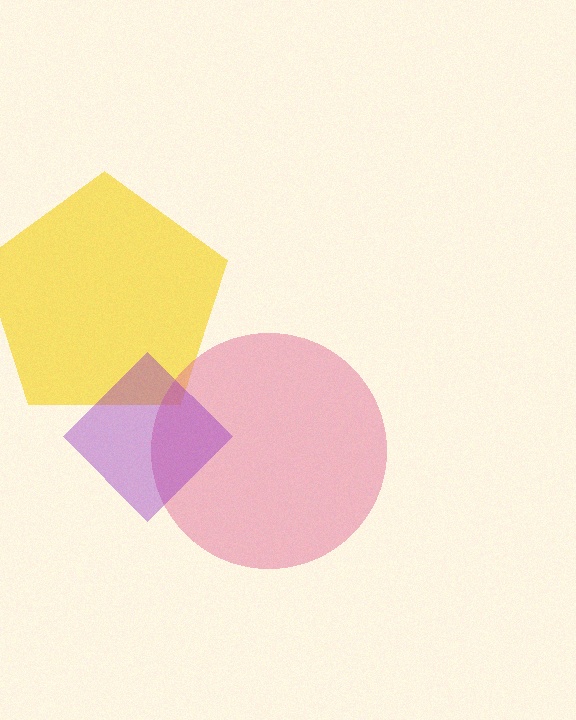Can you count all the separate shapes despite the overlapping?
Yes, there are 3 separate shapes.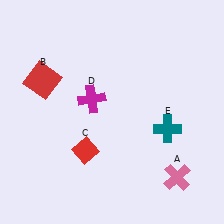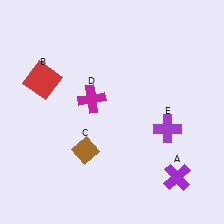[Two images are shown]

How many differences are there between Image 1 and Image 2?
There are 3 differences between the two images.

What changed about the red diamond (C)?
In Image 1, C is red. In Image 2, it changed to brown.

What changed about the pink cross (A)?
In Image 1, A is pink. In Image 2, it changed to purple.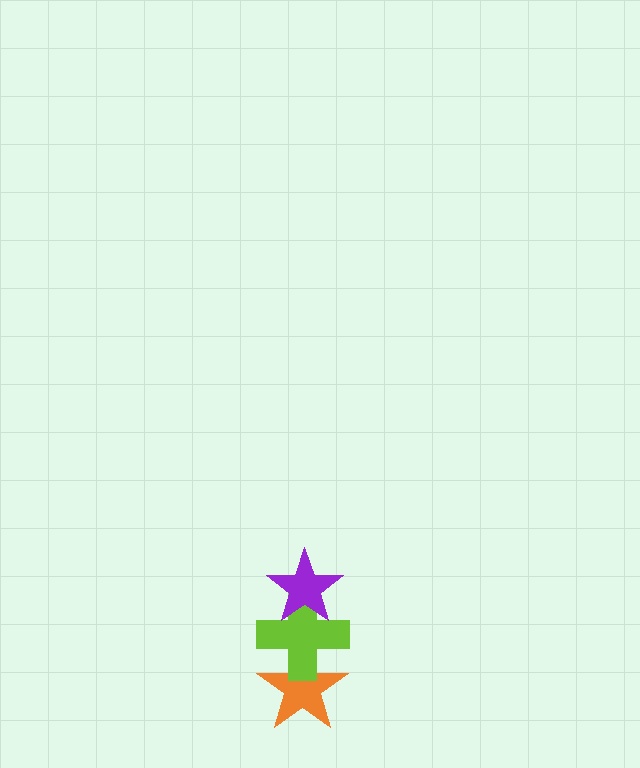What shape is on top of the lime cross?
The purple star is on top of the lime cross.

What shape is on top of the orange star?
The lime cross is on top of the orange star.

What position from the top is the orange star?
The orange star is 3rd from the top.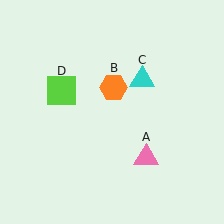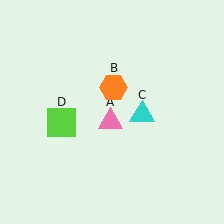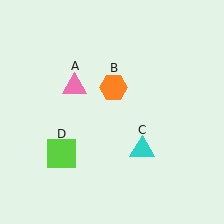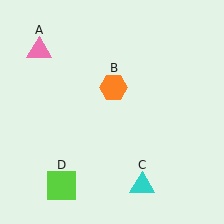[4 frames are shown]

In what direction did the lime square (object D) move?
The lime square (object D) moved down.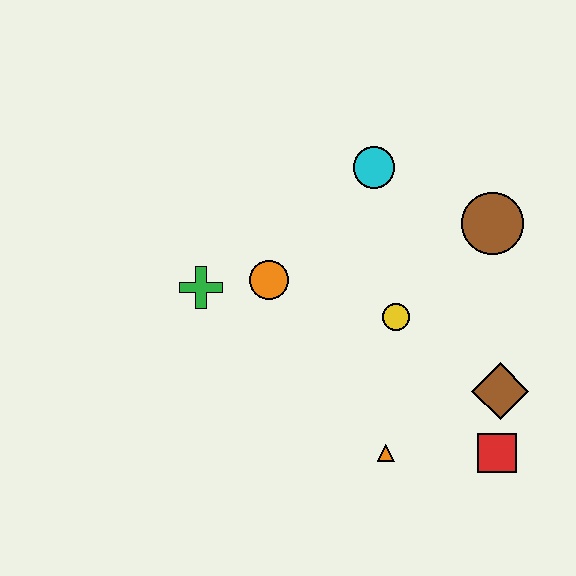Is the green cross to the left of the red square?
Yes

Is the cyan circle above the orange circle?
Yes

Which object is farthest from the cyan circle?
The red square is farthest from the cyan circle.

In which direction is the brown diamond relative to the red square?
The brown diamond is above the red square.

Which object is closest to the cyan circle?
The brown circle is closest to the cyan circle.